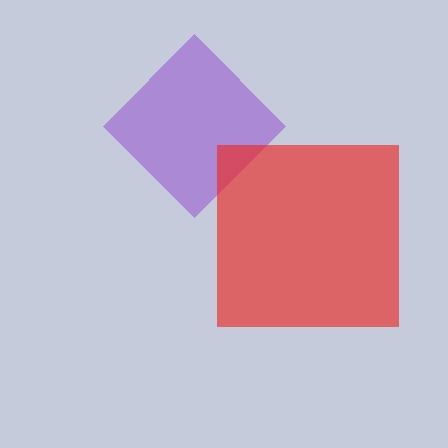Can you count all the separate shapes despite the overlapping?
Yes, there are 2 separate shapes.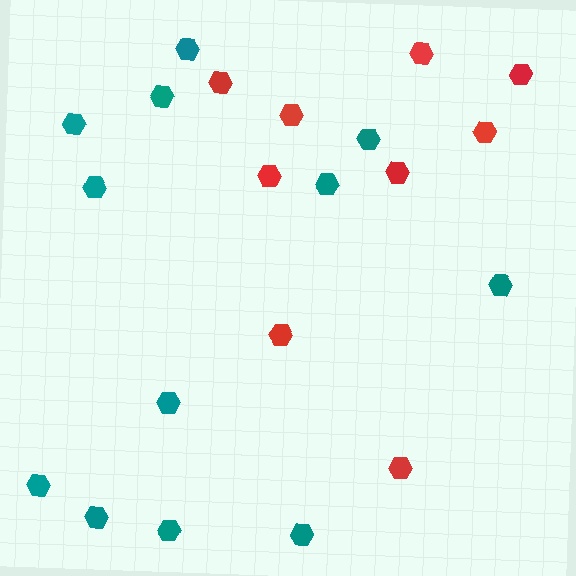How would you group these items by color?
There are 2 groups: one group of teal hexagons (12) and one group of red hexagons (9).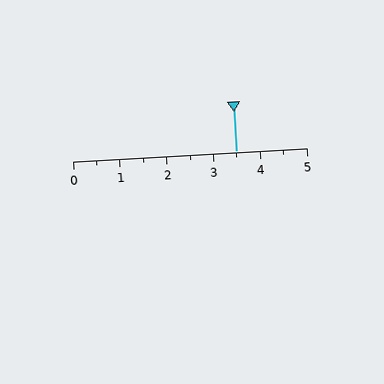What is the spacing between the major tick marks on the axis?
The major ticks are spaced 1 apart.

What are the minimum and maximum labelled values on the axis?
The axis runs from 0 to 5.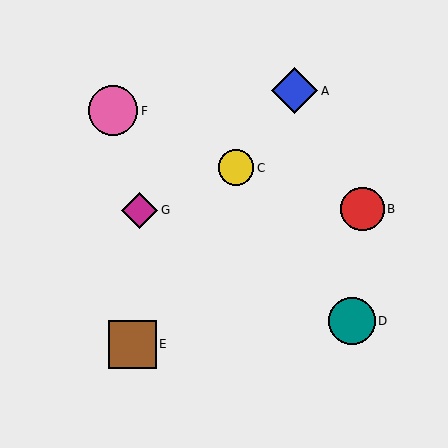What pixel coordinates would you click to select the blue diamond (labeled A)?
Click at (295, 91) to select the blue diamond A.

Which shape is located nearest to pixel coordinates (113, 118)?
The pink circle (labeled F) at (113, 111) is nearest to that location.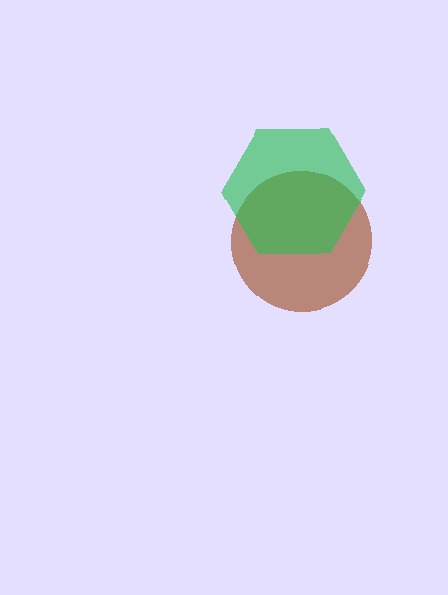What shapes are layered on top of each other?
The layered shapes are: a brown circle, a green hexagon.